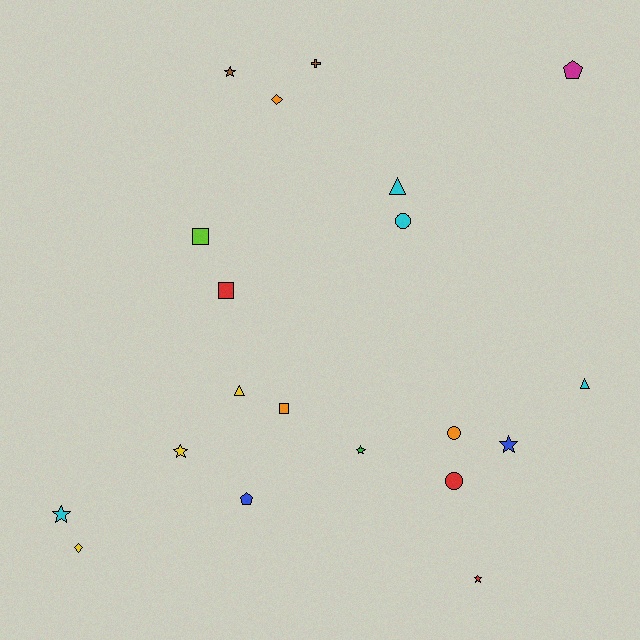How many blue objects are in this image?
There are 2 blue objects.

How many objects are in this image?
There are 20 objects.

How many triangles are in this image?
There are 3 triangles.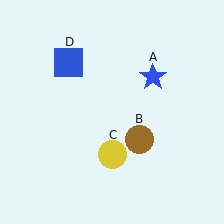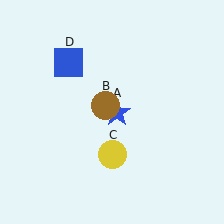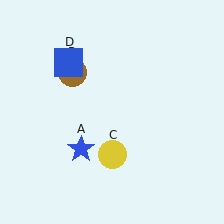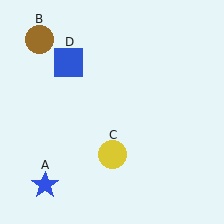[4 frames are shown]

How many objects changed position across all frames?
2 objects changed position: blue star (object A), brown circle (object B).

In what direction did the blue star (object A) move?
The blue star (object A) moved down and to the left.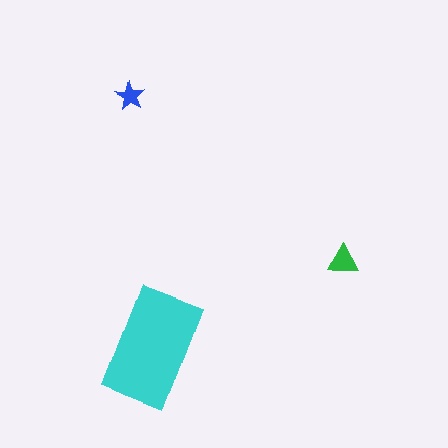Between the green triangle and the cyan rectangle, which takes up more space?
The cyan rectangle.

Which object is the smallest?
The blue star.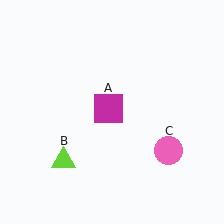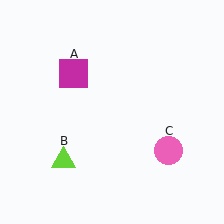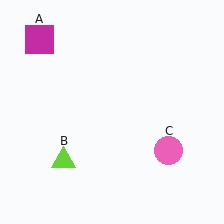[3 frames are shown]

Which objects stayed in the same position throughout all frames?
Lime triangle (object B) and pink circle (object C) remained stationary.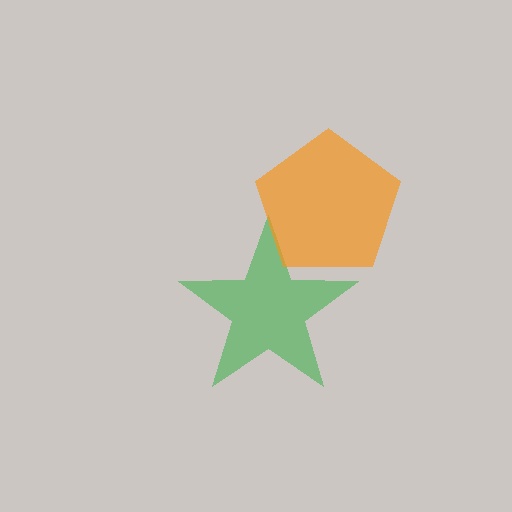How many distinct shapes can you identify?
There are 2 distinct shapes: a green star, an orange pentagon.